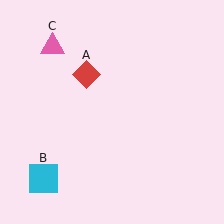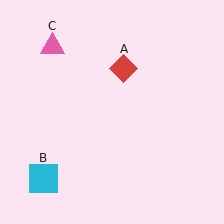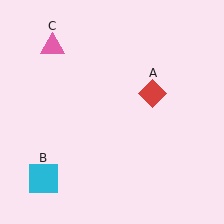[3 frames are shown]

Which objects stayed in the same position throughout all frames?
Cyan square (object B) and pink triangle (object C) remained stationary.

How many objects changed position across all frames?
1 object changed position: red diamond (object A).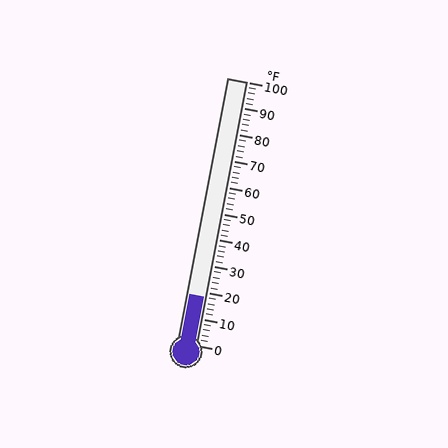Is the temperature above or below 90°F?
The temperature is below 90°F.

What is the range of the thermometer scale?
The thermometer scale ranges from 0°F to 100°F.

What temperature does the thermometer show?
The thermometer shows approximately 18°F.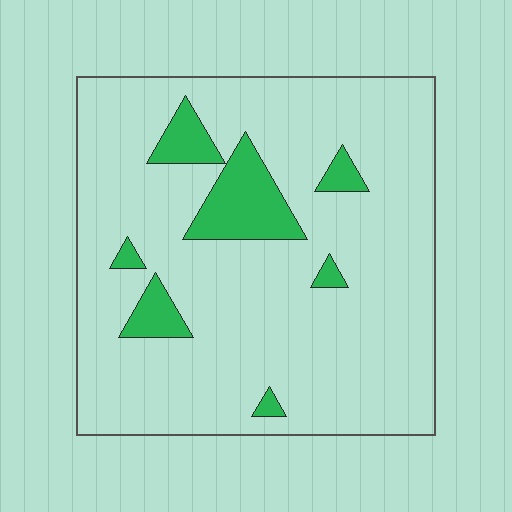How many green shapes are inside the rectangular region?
7.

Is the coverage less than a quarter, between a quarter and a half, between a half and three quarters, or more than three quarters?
Less than a quarter.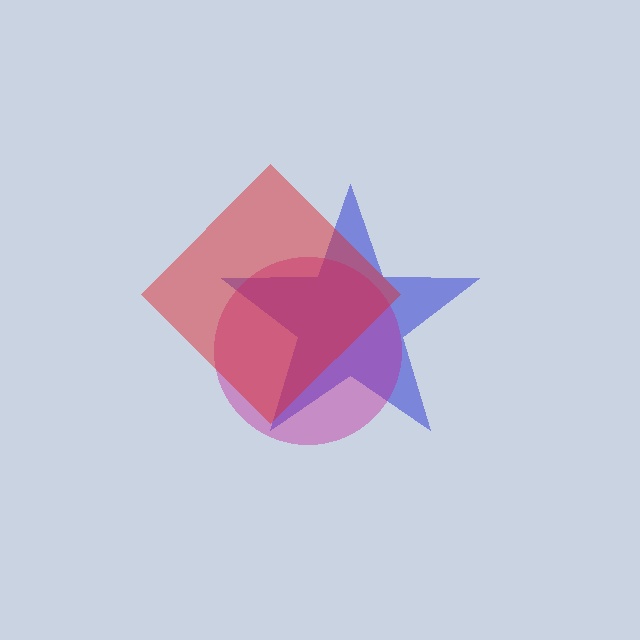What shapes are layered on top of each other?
The layered shapes are: a blue star, a magenta circle, a red diamond.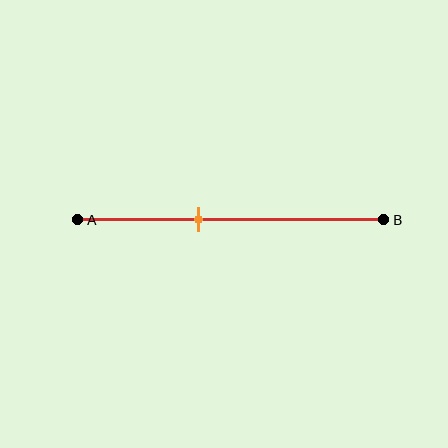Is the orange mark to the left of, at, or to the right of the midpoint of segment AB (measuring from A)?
The orange mark is to the left of the midpoint of segment AB.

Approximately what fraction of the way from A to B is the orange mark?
The orange mark is approximately 40% of the way from A to B.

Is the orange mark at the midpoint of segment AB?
No, the mark is at about 40% from A, not at the 50% midpoint.